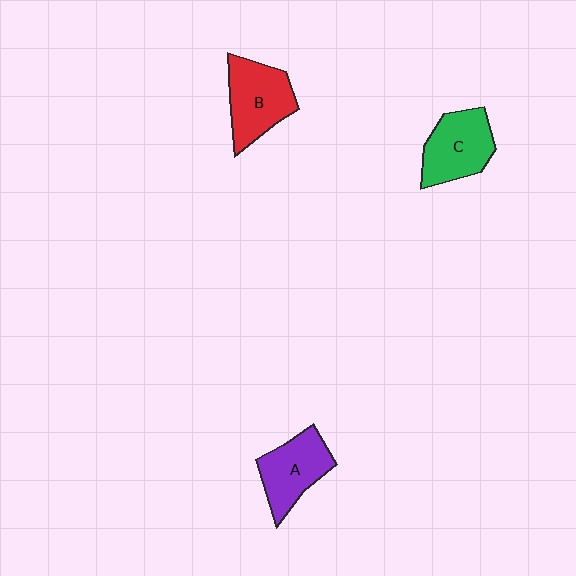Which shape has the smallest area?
Shape A (purple).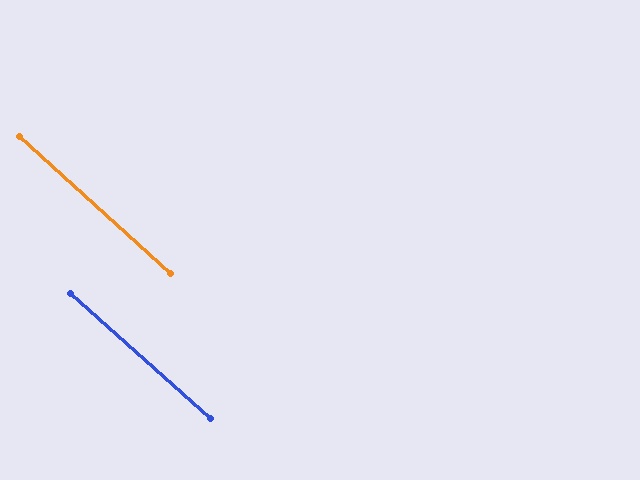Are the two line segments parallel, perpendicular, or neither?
Parallel — their directions differ by only 0.3°.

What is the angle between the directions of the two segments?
Approximately 0 degrees.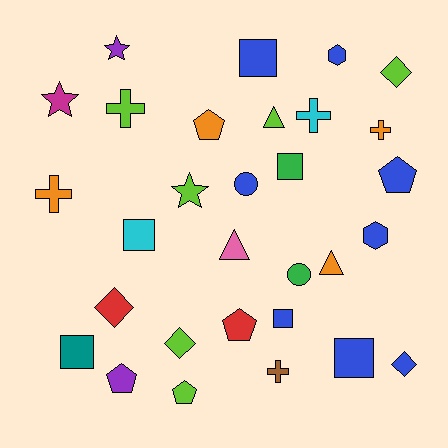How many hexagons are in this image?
There are 2 hexagons.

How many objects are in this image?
There are 30 objects.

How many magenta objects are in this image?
There is 1 magenta object.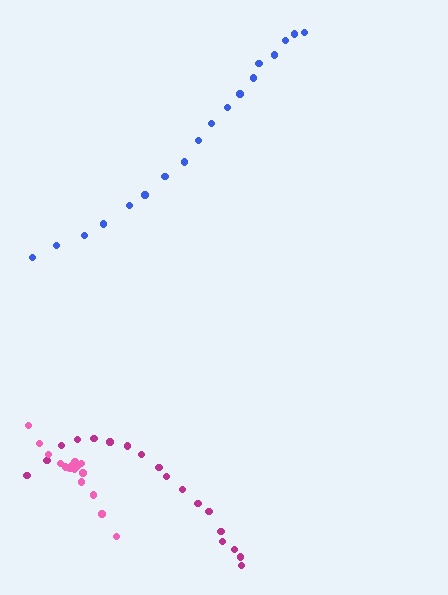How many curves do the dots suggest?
There are 3 distinct paths.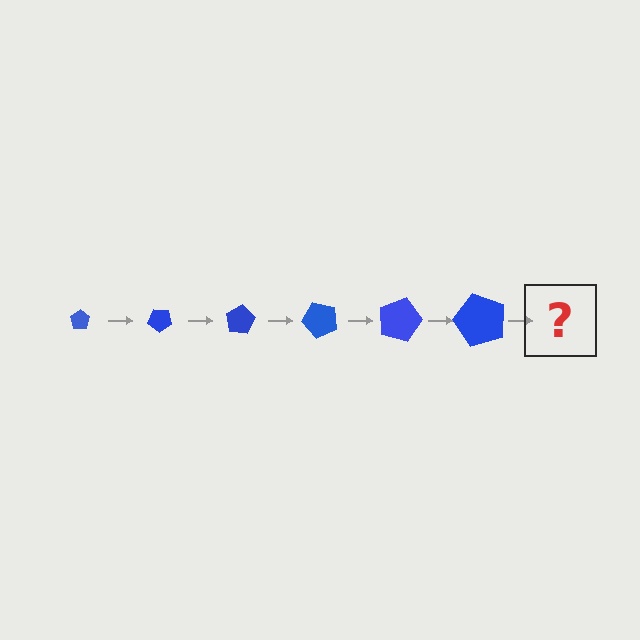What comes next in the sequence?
The next element should be a pentagon, larger than the previous one and rotated 240 degrees from the start.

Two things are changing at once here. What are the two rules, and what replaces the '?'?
The two rules are that the pentagon grows larger each step and it rotates 40 degrees each step. The '?' should be a pentagon, larger than the previous one and rotated 240 degrees from the start.